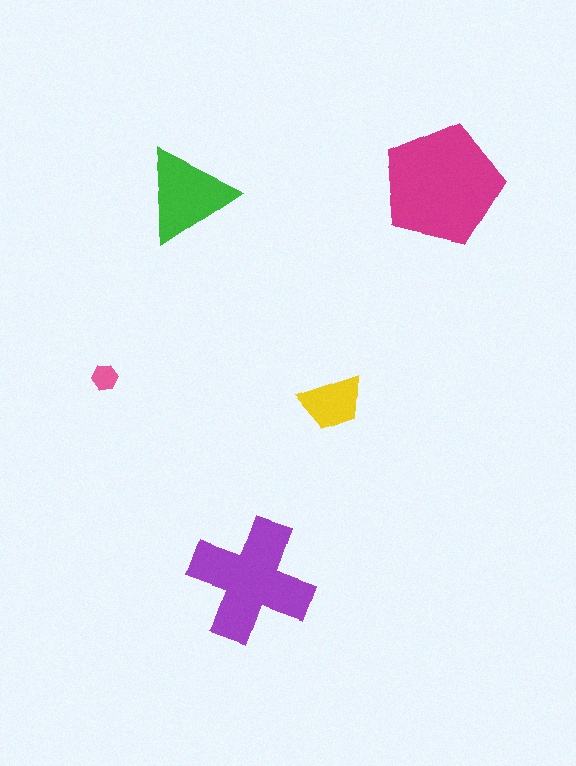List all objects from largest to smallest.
The magenta pentagon, the purple cross, the green triangle, the yellow trapezoid, the pink hexagon.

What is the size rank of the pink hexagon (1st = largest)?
5th.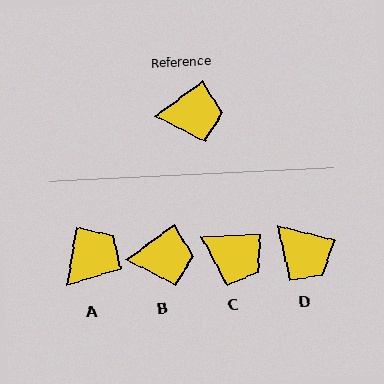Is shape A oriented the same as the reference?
No, it is off by about 44 degrees.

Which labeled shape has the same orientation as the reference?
B.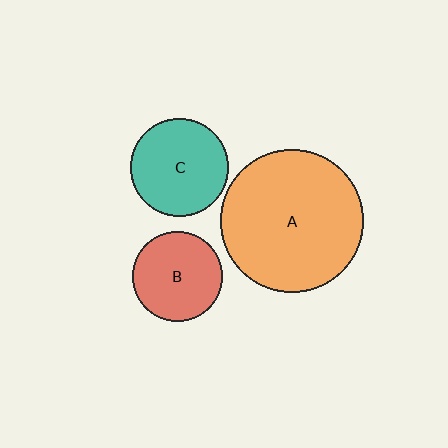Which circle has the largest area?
Circle A (orange).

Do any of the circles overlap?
No, none of the circles overlap.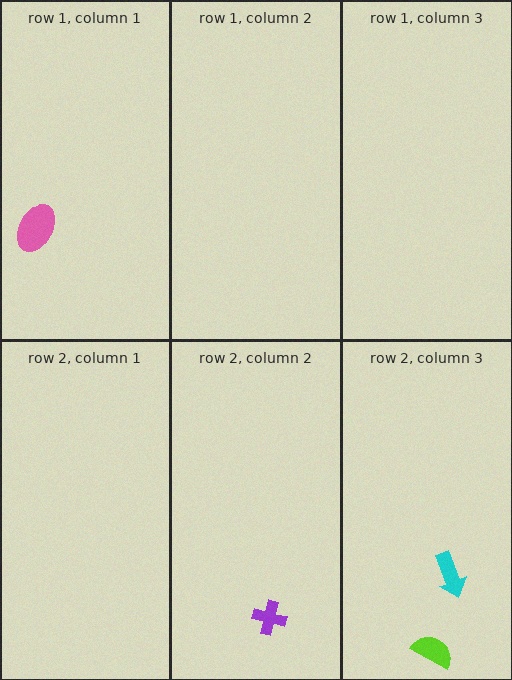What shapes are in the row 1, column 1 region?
The pink ellipse.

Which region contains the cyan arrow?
The row 2, column 3 region.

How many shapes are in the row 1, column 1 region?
1.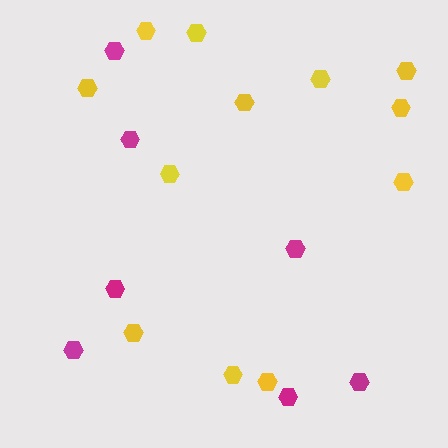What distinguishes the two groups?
There are 2 groups: one group of yellow hexagons (12) and one group of magenta hexagons (7).